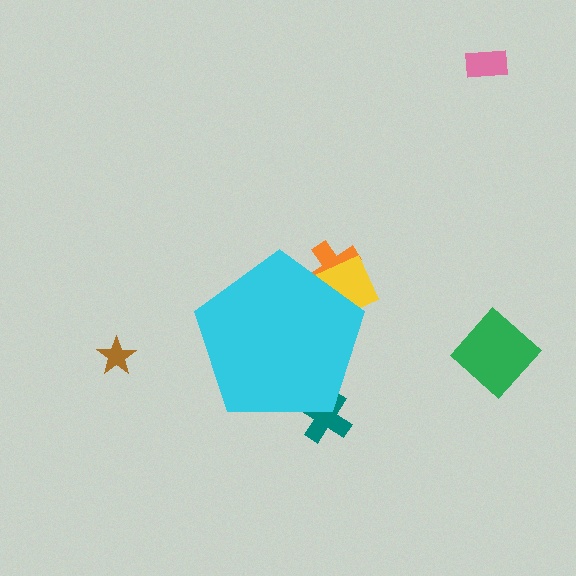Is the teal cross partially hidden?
Yes, the teal cross is partially hidden behind the cyan pentagon.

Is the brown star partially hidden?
No, the brown star is fully visible.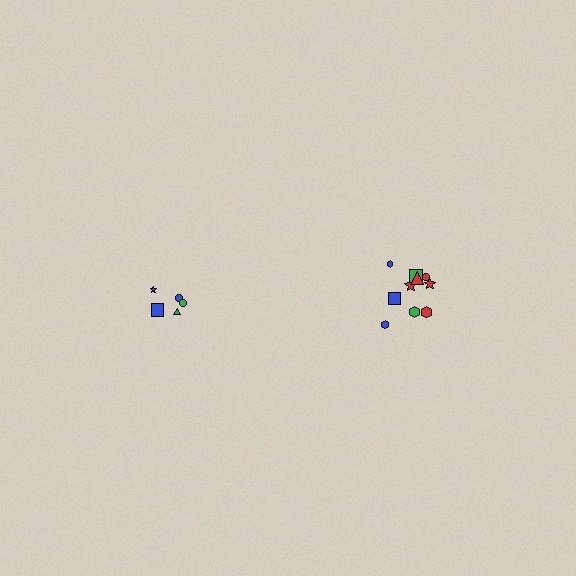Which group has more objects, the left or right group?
The right group.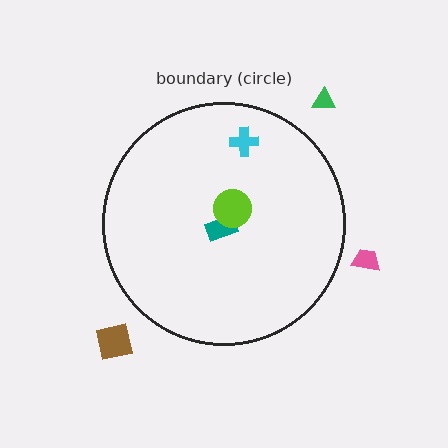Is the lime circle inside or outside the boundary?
Inside.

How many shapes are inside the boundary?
3 inside, 3 outside.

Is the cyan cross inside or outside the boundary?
Inside.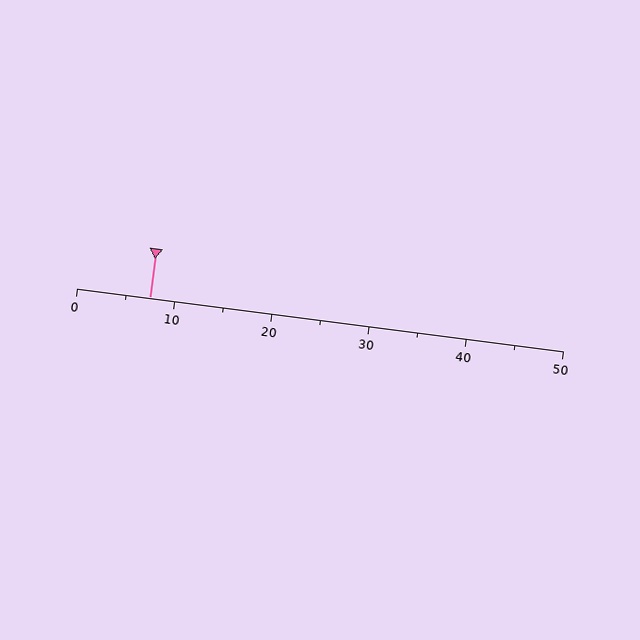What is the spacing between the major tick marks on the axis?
The major ticks are spaced 10 apart.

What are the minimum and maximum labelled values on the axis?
The axis runs from 0 to 50.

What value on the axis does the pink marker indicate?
The marker indicates approximately 7.5.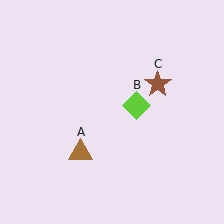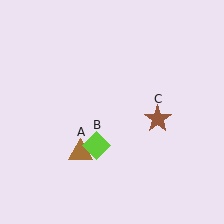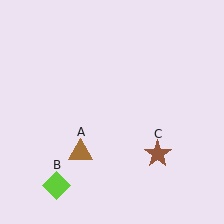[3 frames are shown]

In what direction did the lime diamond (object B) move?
The lime diamond (object B) moved down and to the left.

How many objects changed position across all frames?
2 objects changed position: lime diamond (object B), brown star (object C).